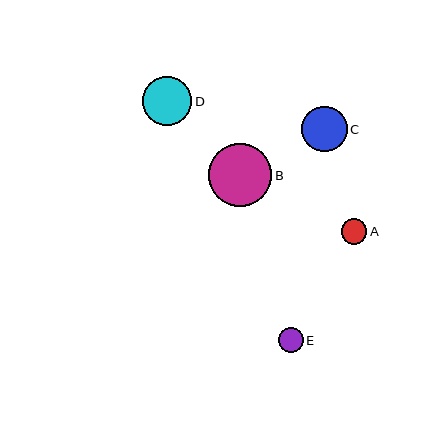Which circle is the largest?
Circle B is the largest with a size of approximately 63 pixels.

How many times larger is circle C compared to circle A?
Circle C is approximately 1.8 times the size of circle A.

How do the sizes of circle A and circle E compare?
Circle A and circle E are approximately the same size.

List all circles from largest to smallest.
From largest to smallest: B, D, C, A, E.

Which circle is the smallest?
Circle E is the smallest with a size of approximately 25 pixels.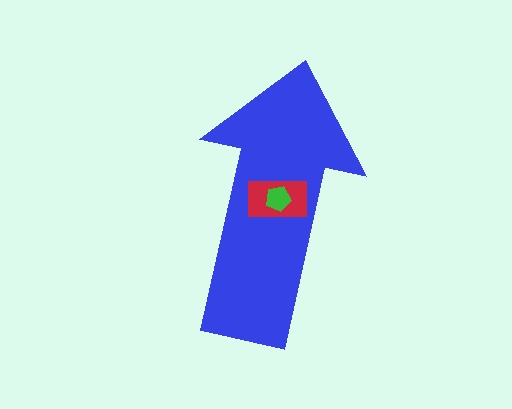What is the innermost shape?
The green pentagon.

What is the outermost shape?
The blue arrow.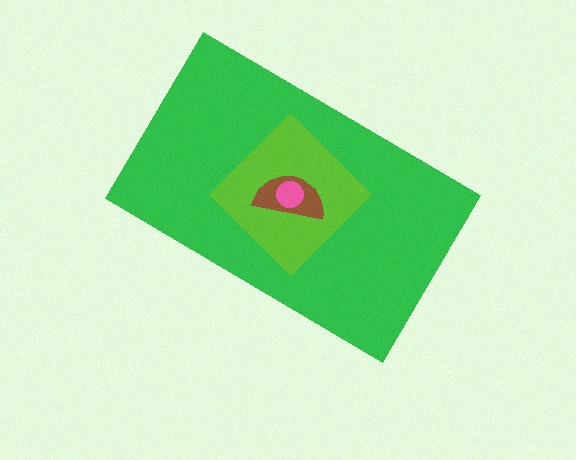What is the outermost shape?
The green rectangle.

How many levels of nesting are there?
4.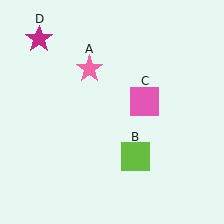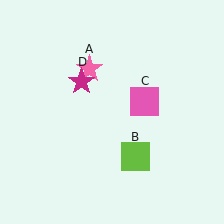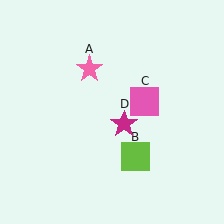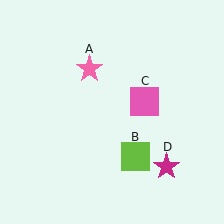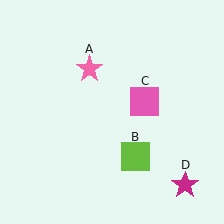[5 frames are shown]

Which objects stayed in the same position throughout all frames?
Pink star (object A) and lime square (object B) and pink square (object C) remained stationary.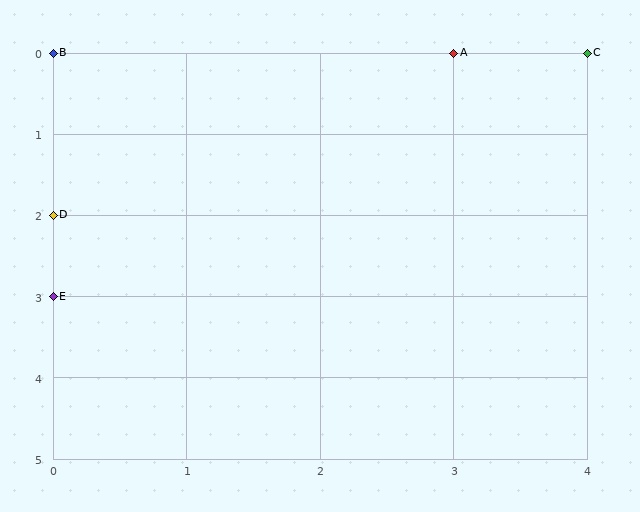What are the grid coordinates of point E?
Point E is at grid coordinates (0, 3).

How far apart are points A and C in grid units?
Points A and C are 1 column apart.